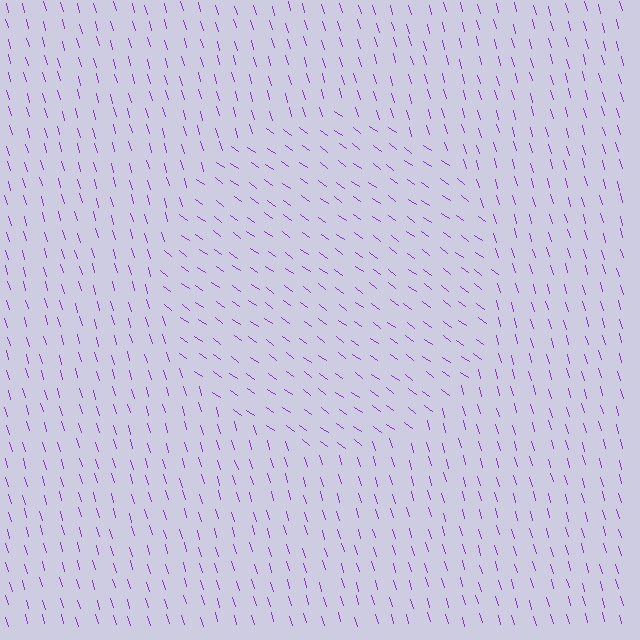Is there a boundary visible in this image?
Yes, there is a texture boundary formed by a change in line orientation.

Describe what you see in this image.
The image is filled with small purple line segments. A circle region in the image has lines oriented differently from the surrounding lines, creating a visible texture boundary.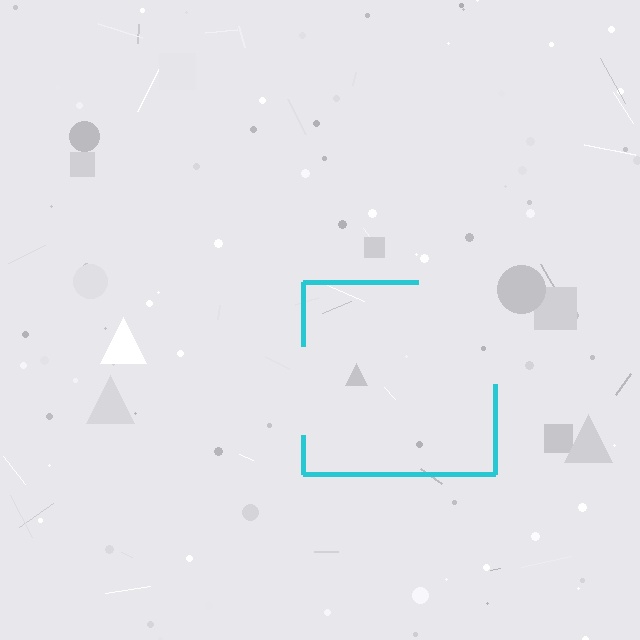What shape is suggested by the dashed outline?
The dashed outline suggests a square.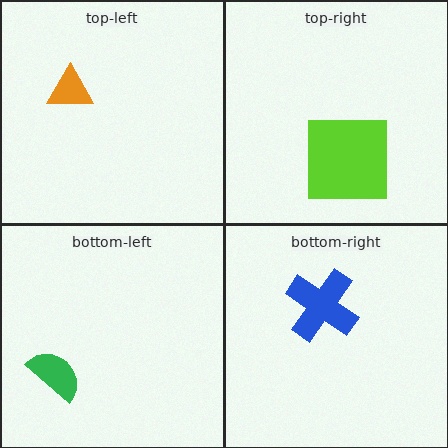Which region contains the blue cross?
The bottom-right region.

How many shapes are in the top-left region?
1.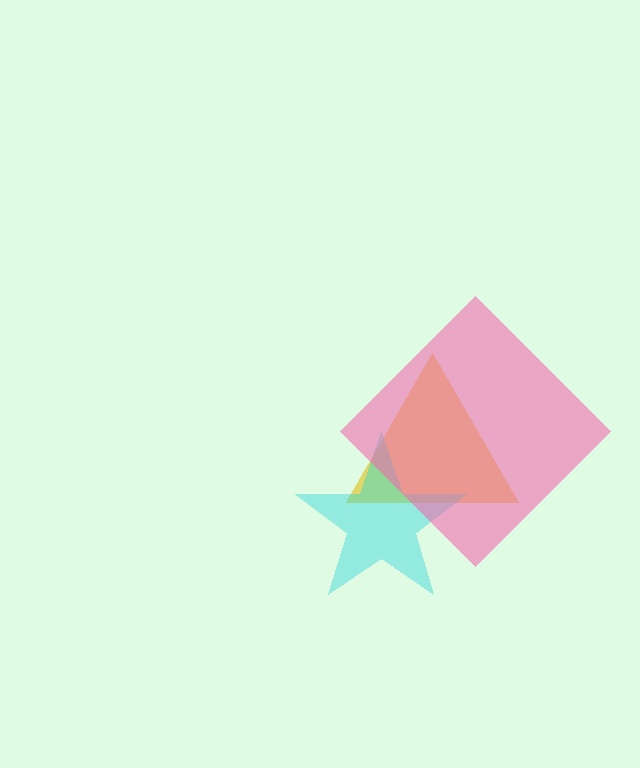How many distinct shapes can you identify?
There are 3 distinct shapes: a yellow triangle, a cyan star, a pink diamond.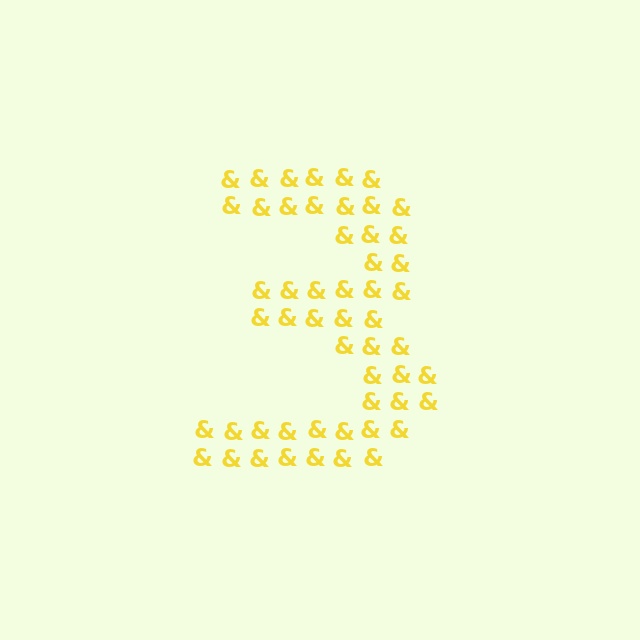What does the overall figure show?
The overall figure shows the digit 3.